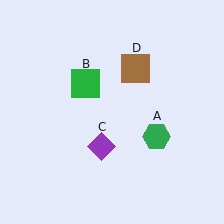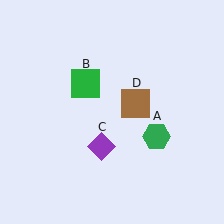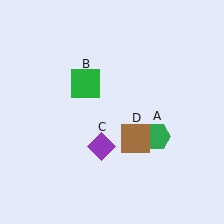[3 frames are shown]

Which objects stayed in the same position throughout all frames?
Green hexagon (object A) and green square (object B) and purple diamond (object C) remained stationary.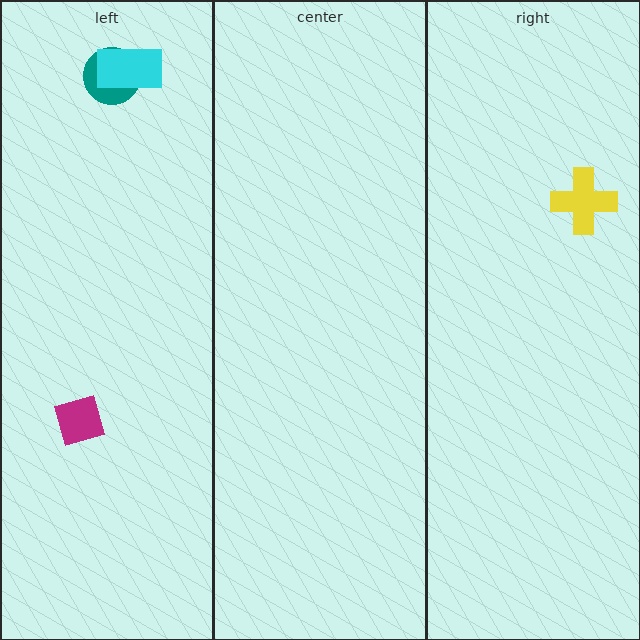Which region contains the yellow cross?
The right region.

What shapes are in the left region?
The magenta diamond, the teal circle, the cyan rectangle.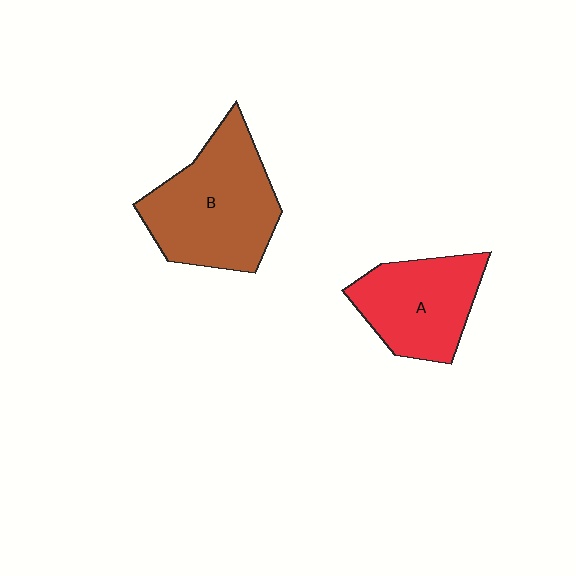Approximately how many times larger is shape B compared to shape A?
Approximately 1.4 times.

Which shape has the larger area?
Shape B (brown).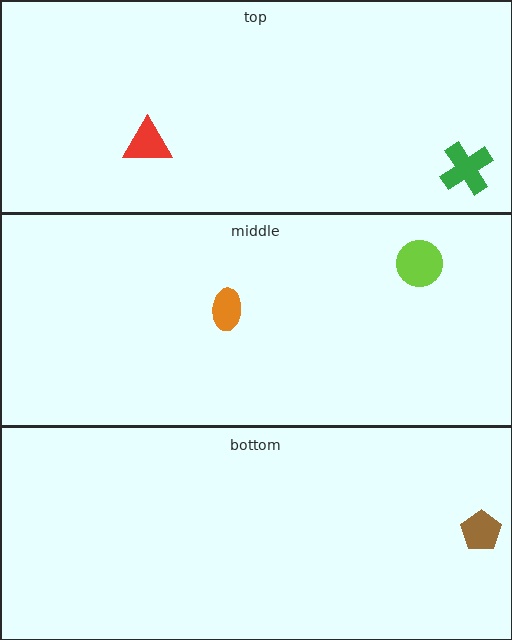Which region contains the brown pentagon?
The bottom region.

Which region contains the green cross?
The top region.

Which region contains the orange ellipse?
The middle region.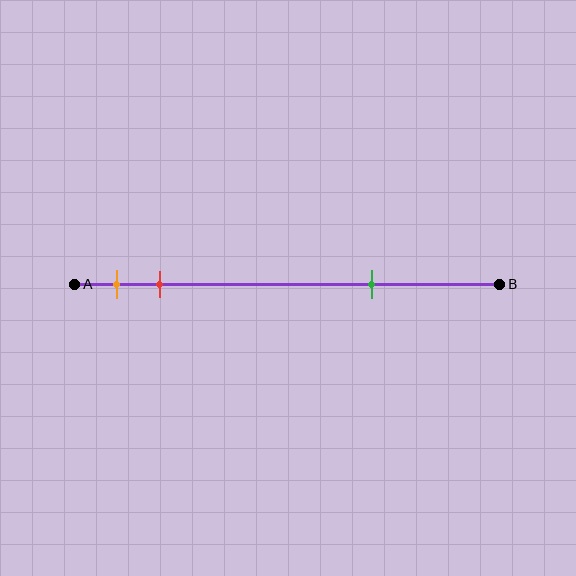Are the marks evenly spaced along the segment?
No, the marks are not evenly spaced.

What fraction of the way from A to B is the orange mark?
The orange mark is approximately 10% (0.1) of the way from A to B.